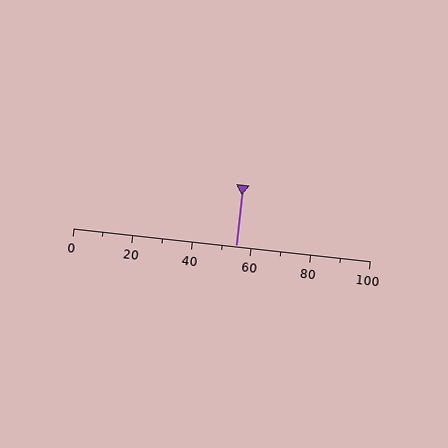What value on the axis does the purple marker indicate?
The marker indicates approximately 55.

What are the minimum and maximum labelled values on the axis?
The axis runs from 0 to 100.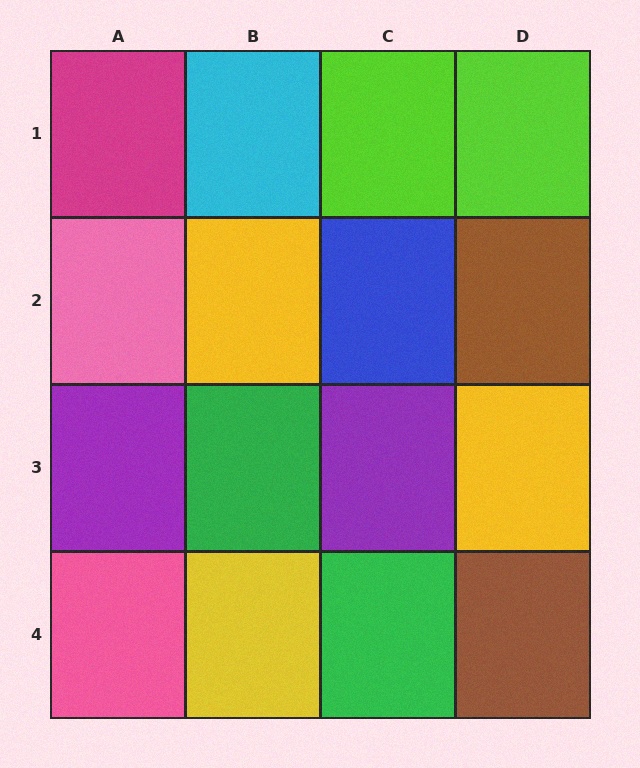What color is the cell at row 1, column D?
Lime.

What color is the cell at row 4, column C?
Green.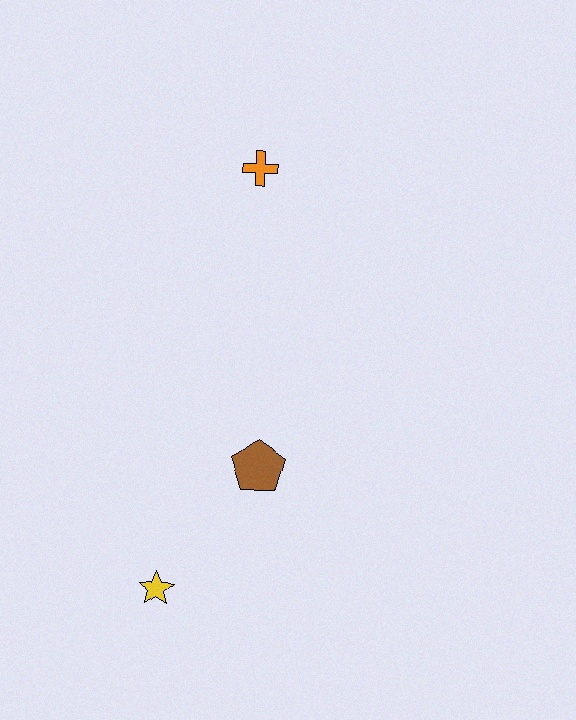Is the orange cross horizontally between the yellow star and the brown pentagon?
Yes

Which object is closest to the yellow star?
The brown pentagon is closest to the yellow star.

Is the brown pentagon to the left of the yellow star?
No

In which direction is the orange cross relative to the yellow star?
The orange cross is above the yellow star.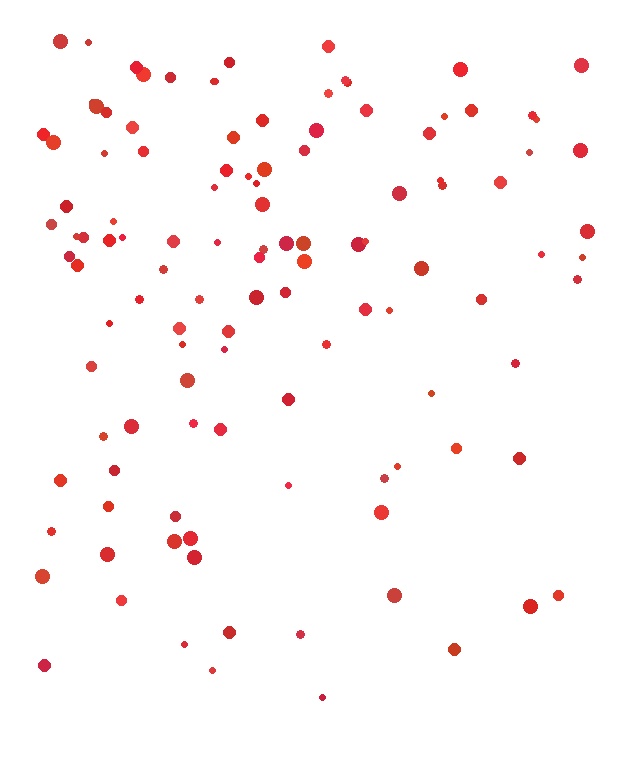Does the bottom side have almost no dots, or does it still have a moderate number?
Still a moderate number, just noticeably fewer than the top.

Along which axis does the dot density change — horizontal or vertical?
Vertical.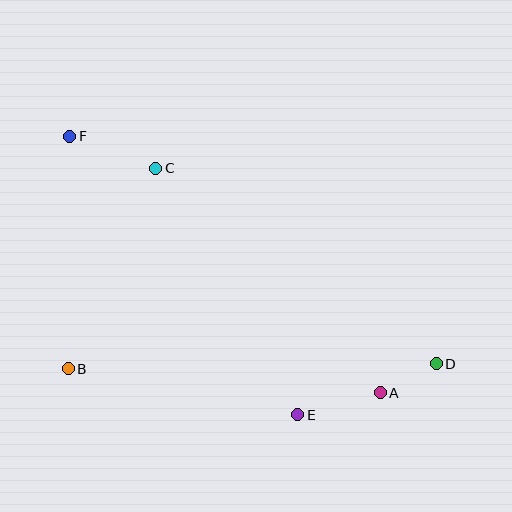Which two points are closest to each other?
Points A and D are closest to each other.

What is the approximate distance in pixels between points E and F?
The distance between E and F is approximately 360 pixels.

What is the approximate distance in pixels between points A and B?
The distance between A and B is approximately 313 pixels.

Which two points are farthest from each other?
Points D and F are farthest from each other.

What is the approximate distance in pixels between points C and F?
The distance between C and F is approximately 92 pixels.